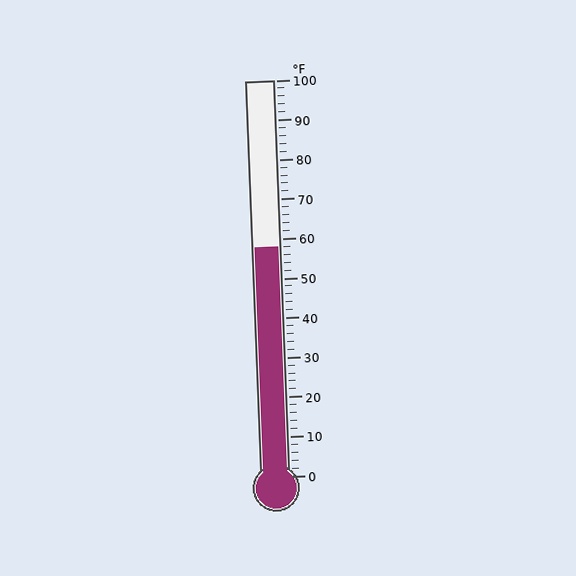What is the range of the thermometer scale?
The thermometer scale ranges from 0°F to 100°F.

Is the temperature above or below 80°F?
The temperature is below 80°F.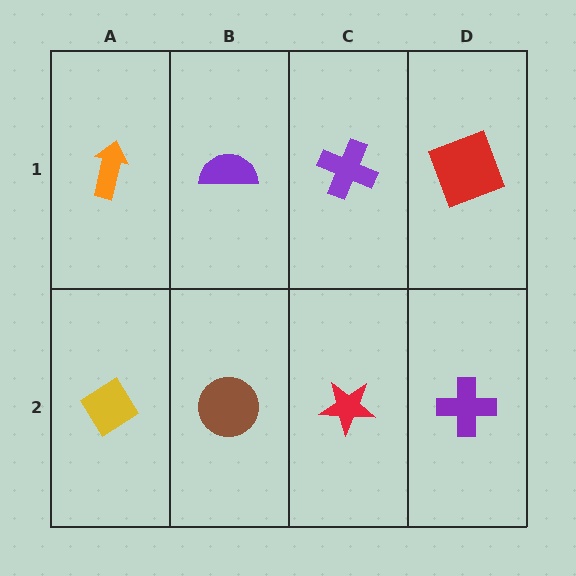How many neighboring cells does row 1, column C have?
3.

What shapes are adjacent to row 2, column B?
A purple semicircle (row 1, column B), a yellow diamond (row 2, column A), a red star (row 2, column C).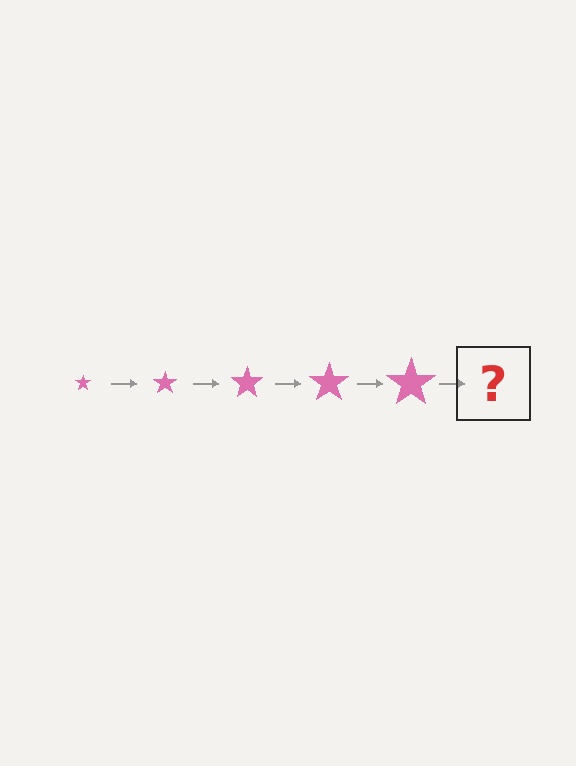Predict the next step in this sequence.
The next step is a pink star, larger than the previous one.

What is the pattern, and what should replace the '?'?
The pattern is that the star gets progressively larger each step. The '?' should be a pink star, larger than the previous one.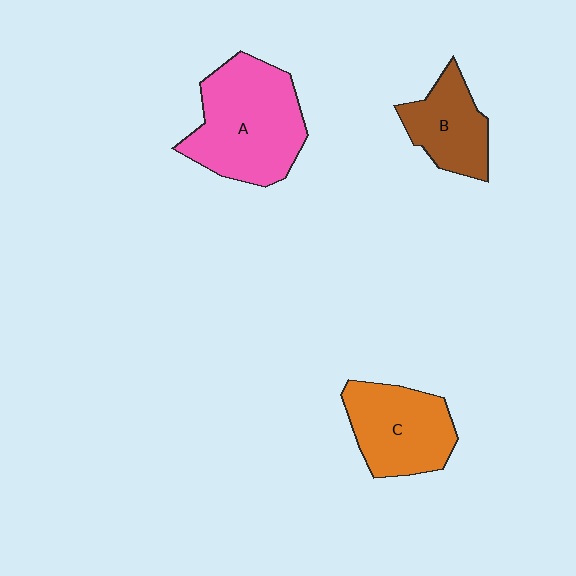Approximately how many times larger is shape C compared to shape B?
Approximately 1.3 times.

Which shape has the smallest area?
Shape B (brown).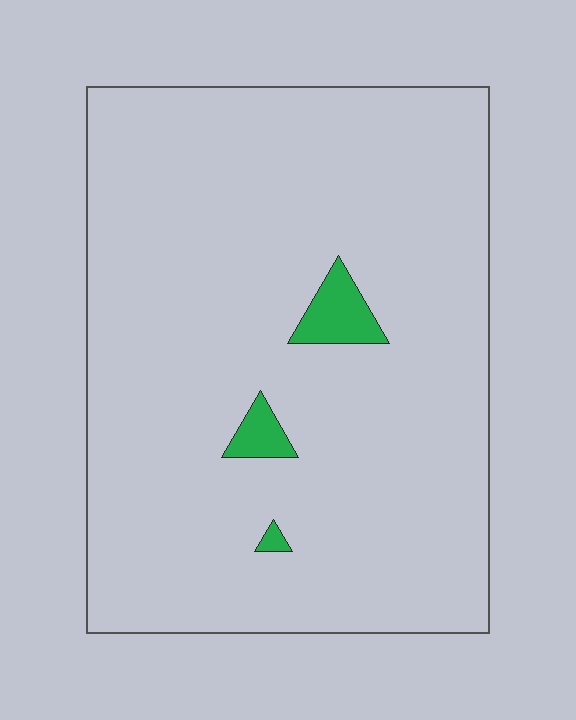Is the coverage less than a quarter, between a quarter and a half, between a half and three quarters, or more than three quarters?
Less than a quarter.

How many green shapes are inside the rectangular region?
3.